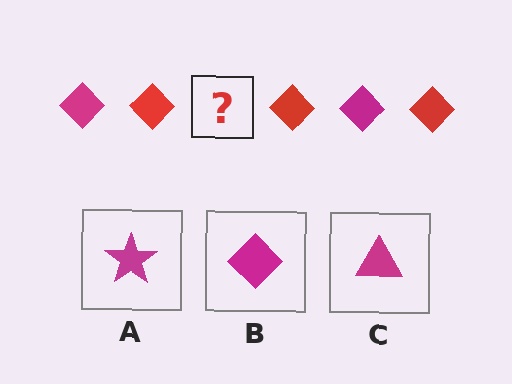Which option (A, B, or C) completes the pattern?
B.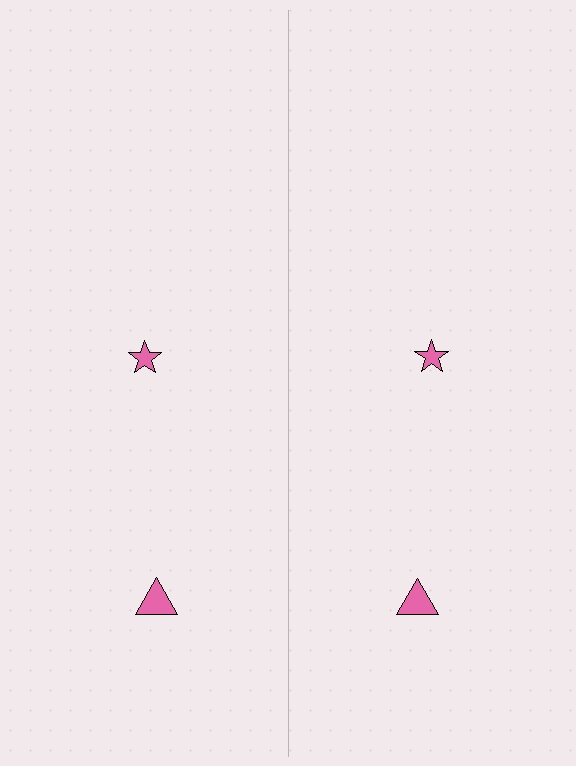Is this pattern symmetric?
Yes, this pattern has bilateral (reflection) symmetry.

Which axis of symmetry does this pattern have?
The pattern has a vertical axis of symmetry running through the center of the image.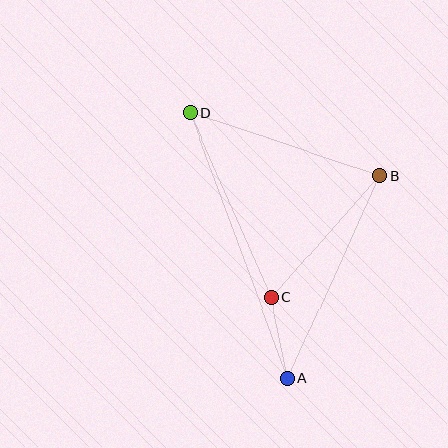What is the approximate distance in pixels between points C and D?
The distance between C and D is approximately 202 pixels.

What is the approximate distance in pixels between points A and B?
The distance between A and B is approximately 223 pixels.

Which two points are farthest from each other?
Points A and D are farthest from each other.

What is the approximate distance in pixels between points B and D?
The distance between B and D is approximately 200 pixels.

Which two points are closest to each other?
Points A and C are closest to each other.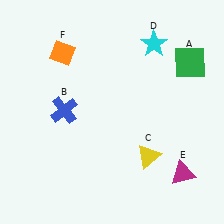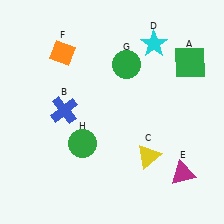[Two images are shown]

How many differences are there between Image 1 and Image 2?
There are 2 differences between the two images.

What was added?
A green circle (G), a green circle (H) were added in Image 2.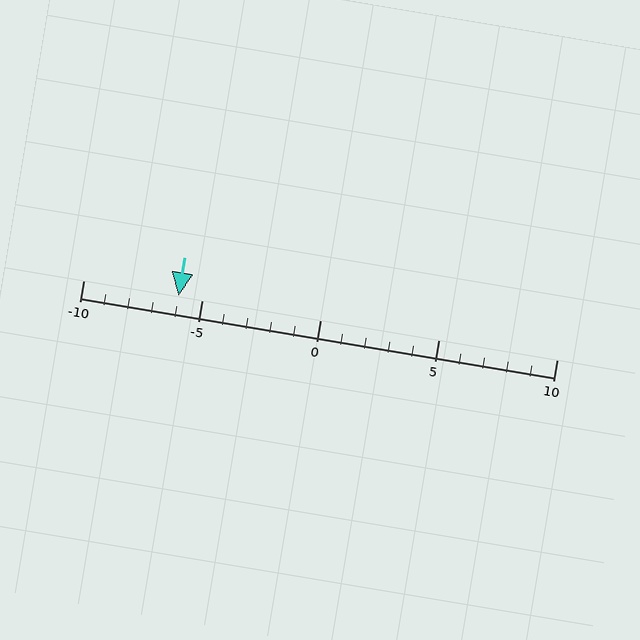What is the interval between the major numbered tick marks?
The major tick marks are spaced 5 units apart.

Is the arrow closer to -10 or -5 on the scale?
The arrow is closer to -5.